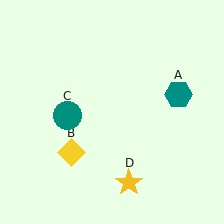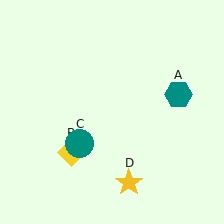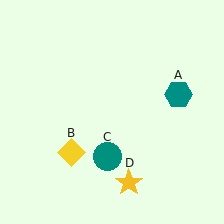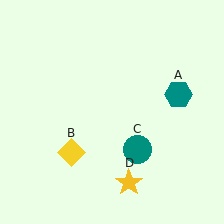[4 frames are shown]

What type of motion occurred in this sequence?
The teal circle (object C) rotated counterclockwise around the center of the scene.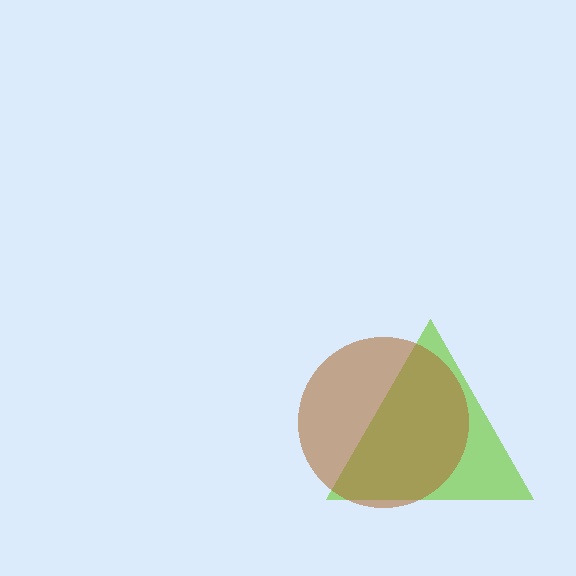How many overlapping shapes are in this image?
There are 2 overlapping shapes in the image.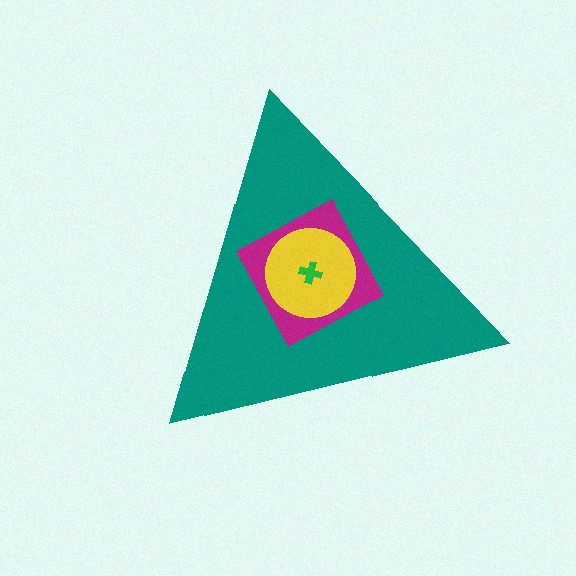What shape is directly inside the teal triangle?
The magenta diamond.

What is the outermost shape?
The teal triangle.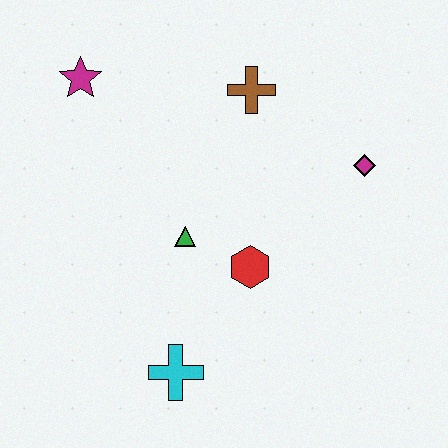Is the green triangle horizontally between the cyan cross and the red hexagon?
Yes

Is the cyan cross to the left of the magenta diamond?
Yes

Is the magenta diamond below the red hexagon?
No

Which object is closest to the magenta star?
The brown cross is closest to the magenta star.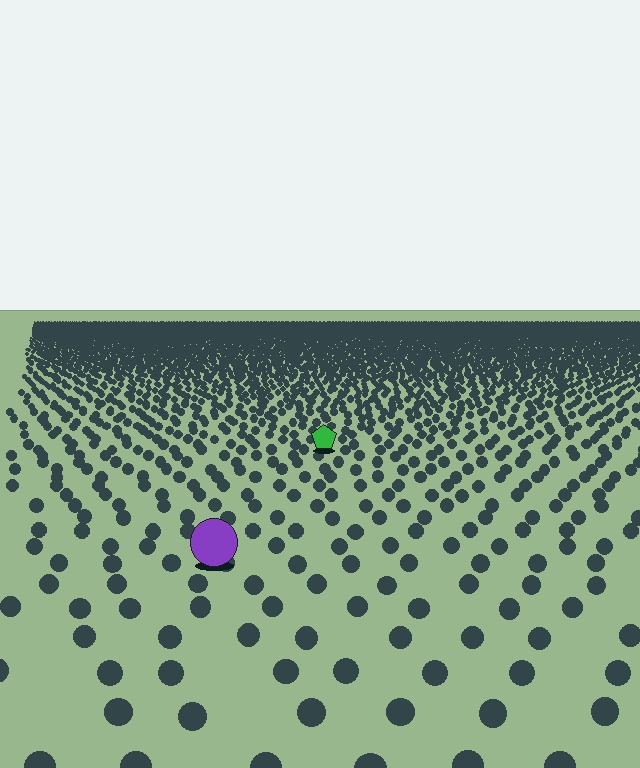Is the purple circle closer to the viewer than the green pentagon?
Yes. The purple circle is closer — you can tell from the texture gradient: the ground texture is coarser near it.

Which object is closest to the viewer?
The purple circle is closest. The texture marks near it are larger and more spread out.